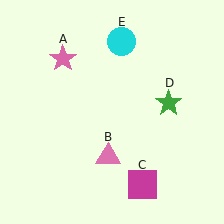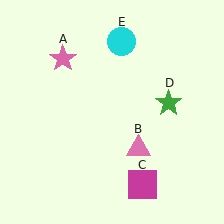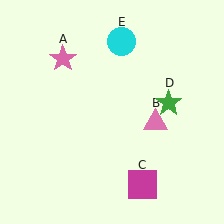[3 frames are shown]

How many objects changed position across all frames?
1 object changed position: pink triangle (object B).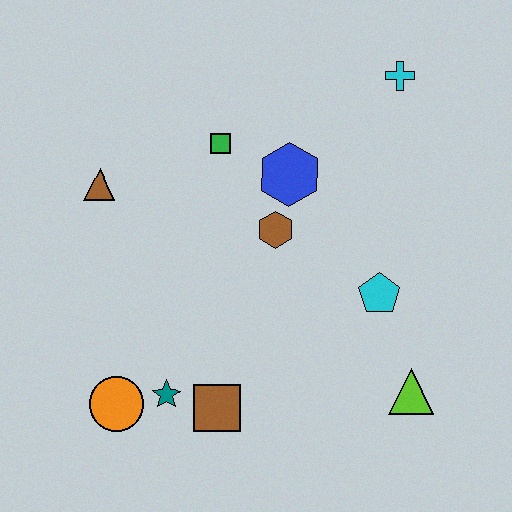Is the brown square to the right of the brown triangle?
Yes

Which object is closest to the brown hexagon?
The blue hexagon is closest to the brown hexagon.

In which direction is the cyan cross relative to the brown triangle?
The cyan cross is to the right of the brown triangle.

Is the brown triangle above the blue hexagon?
No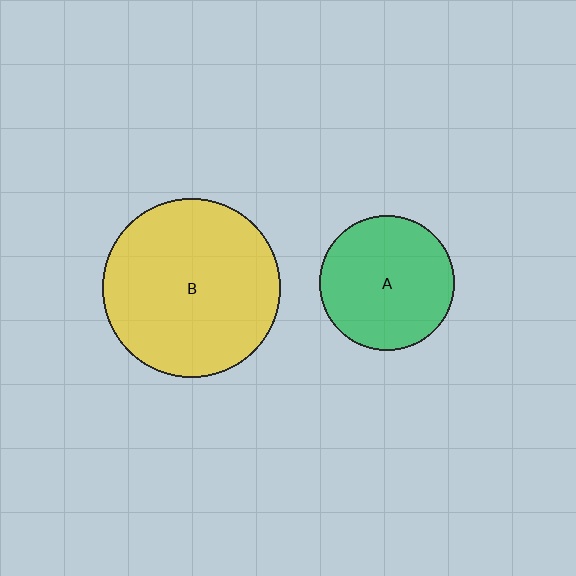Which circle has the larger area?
Circle B (yellow).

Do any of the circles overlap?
No, none of the circles overlap.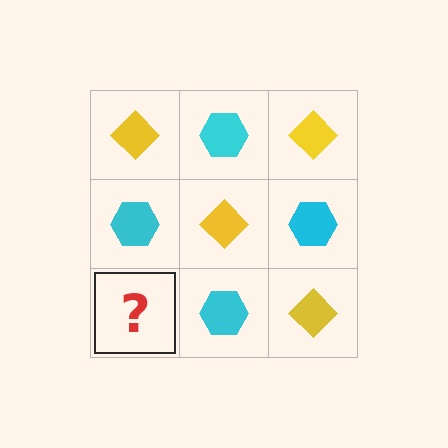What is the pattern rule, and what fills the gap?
The rule is that it alternates yellow diamond and cyan hexagon in a checkerboard pattern. The gap should be filled with a yellow diamond.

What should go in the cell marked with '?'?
The missing cell should contain a yellow diamond.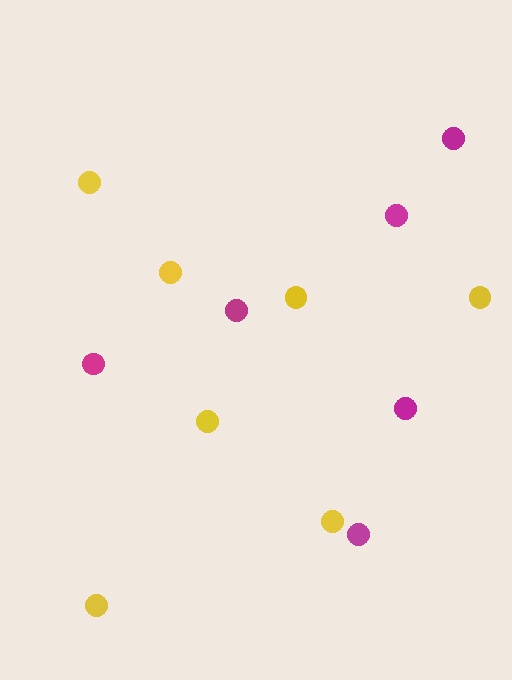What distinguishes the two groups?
There are 2 groups: one group of magenta circles (6) and one group of yellow circles (7).